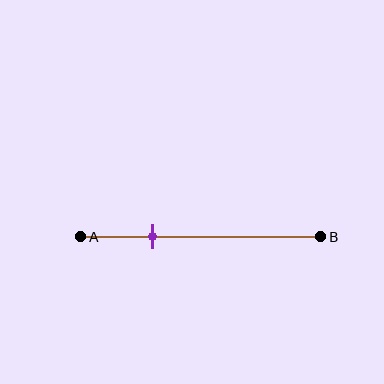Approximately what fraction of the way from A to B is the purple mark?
The purple mark is approximately 30% of the way from A to B.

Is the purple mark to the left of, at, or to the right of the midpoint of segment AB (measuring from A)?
The purple mark is to the left of the midpoint of segment AB.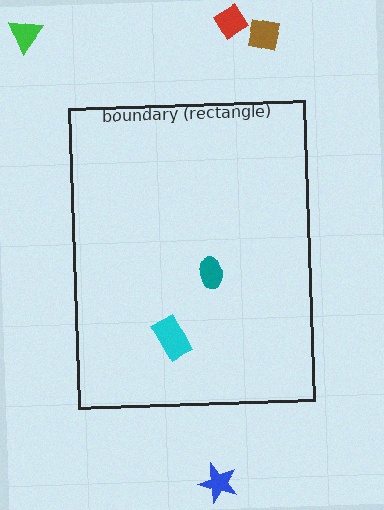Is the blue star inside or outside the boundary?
Outside.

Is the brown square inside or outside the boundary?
Outside.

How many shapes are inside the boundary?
2 inside, 4 outside.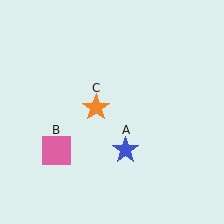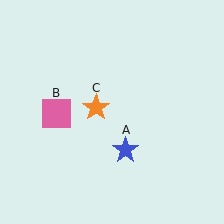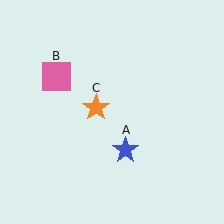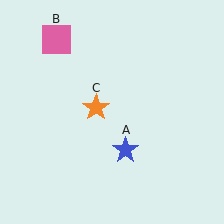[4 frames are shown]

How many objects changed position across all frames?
1 object changed position: pink square (object B).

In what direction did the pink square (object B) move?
The pink square (object B) moved up.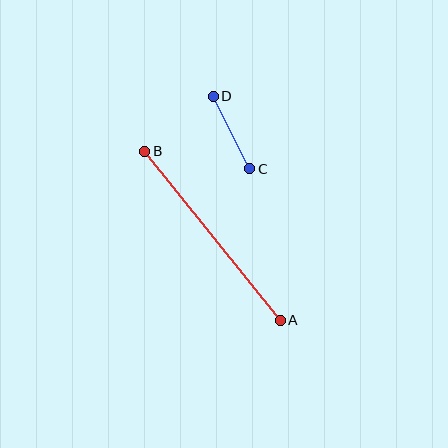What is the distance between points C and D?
The distance is approximately 81 pixels.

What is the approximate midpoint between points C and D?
The midpoint is at approximately (231, 133) pixels.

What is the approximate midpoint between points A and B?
The midpoint is at approximately (212, 236) pixels.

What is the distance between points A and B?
The distance is approximately 217 pixels.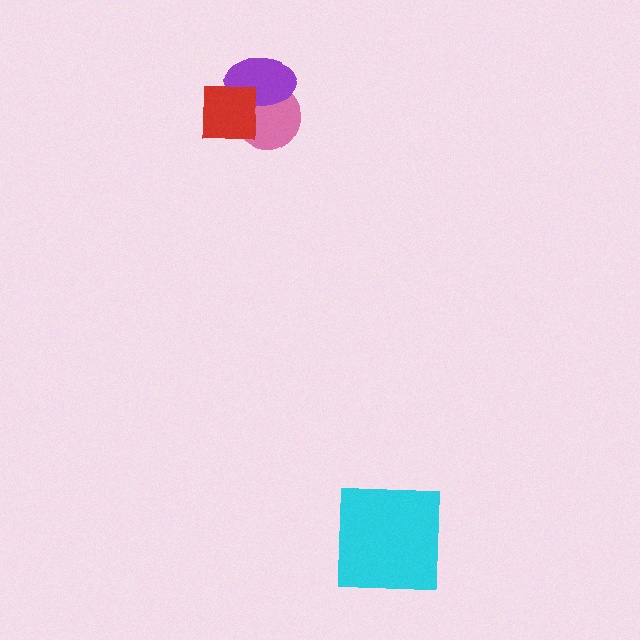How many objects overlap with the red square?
2 objects overlap with the red square.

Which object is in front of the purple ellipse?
The red square is in front of the purple ellipse.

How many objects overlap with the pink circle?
2 objects overlap with the pink circle.